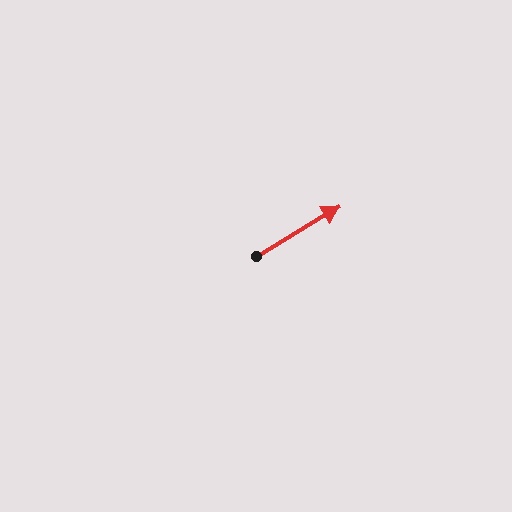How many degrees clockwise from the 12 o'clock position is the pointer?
Approximately 59 degrees.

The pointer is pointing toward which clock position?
Roughly 2 o'clock.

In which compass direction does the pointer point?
Northeast.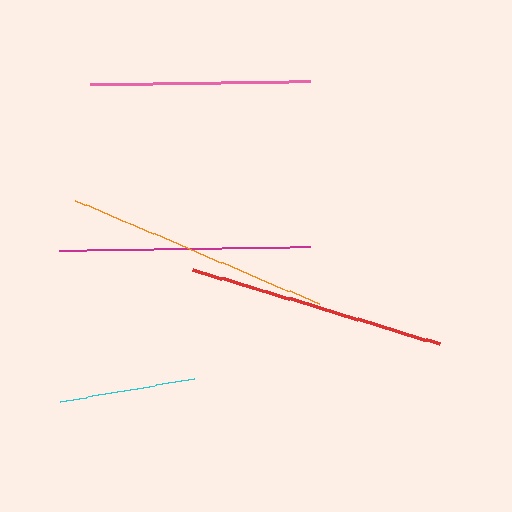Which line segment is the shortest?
The cyan line is the shortest at approximately 135 pixels.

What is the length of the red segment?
The red segment is approximately 258 pixels long.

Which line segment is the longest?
The orange line is the longest at approximately 265 pixels.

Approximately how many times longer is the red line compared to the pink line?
The red line is approximately 1.2 times the length of the pink line.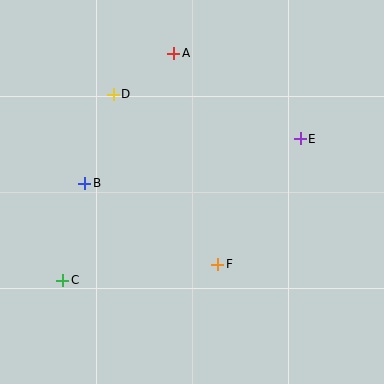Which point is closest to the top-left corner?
Point D is closest to the top-left corner.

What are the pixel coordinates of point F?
Point F is at (218, 264).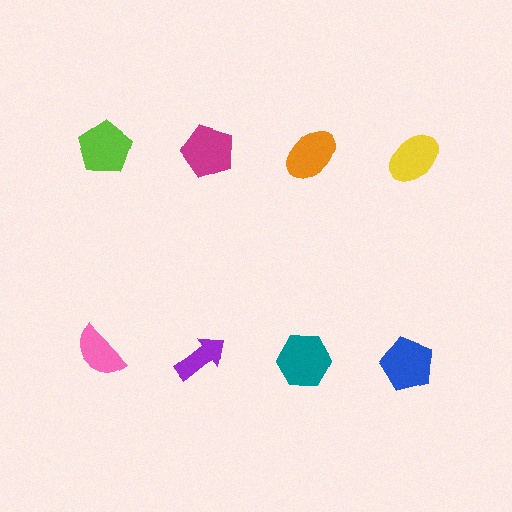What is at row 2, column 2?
A purple arrow.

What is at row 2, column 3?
A teal hexagon.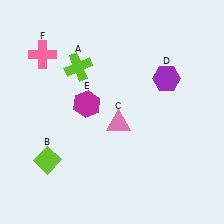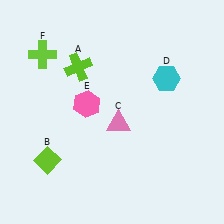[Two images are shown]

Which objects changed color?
D changed from purple to cyan. E changed from magenta to pink. F changed from pink to lime.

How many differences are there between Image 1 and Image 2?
There are 3 differences between the two images.